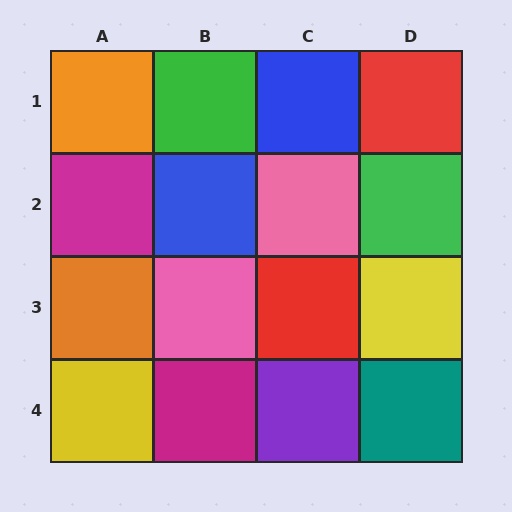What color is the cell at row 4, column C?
Purple.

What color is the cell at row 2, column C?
Pink.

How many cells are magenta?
2 cells are magenta.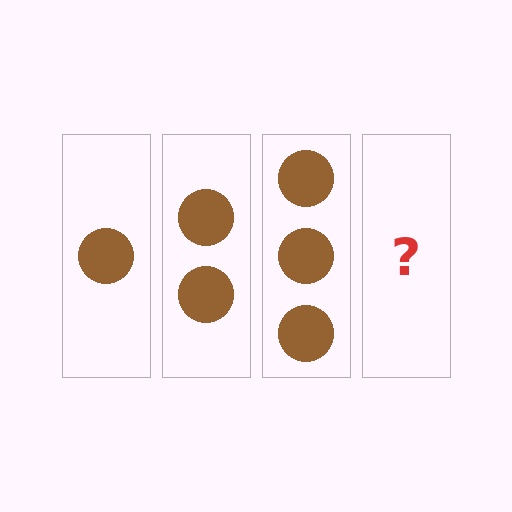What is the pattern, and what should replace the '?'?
The pattern is that each step adds one more circle. The '?' should be 4 circles.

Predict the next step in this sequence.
The next step is 4 circles.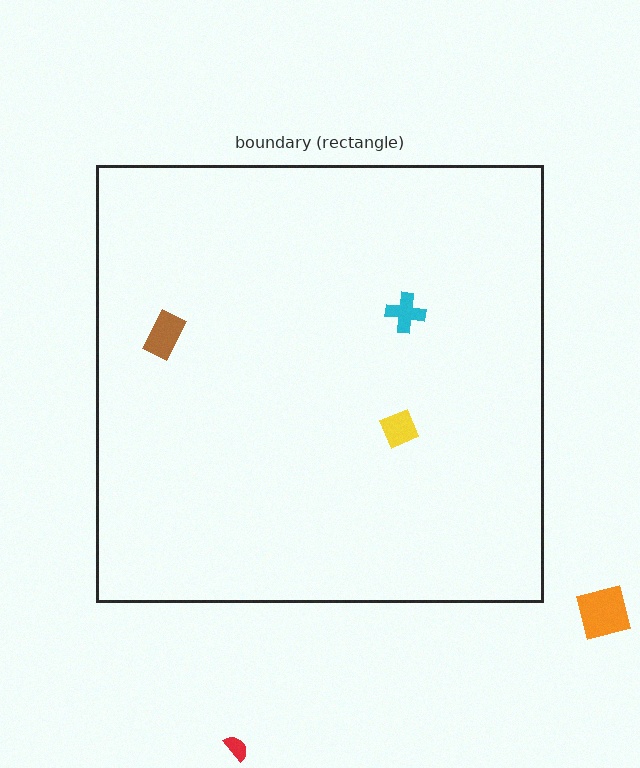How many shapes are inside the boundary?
3 inside, 2 outside.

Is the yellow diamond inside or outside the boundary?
Inside.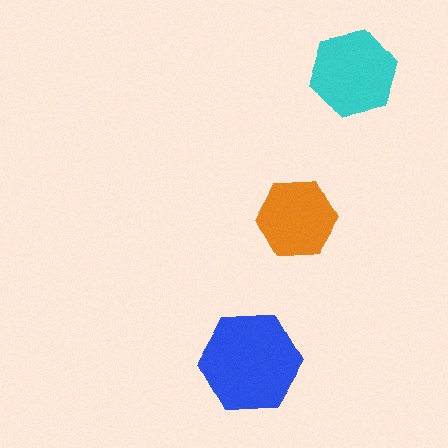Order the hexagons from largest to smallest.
the blue one, the cyan one, the orange one.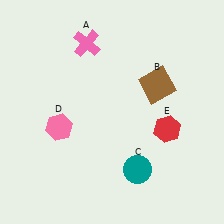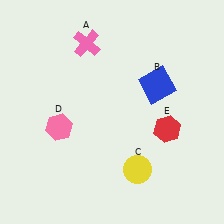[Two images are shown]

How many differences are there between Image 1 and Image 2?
There are 2 differences between the two images.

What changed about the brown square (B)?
In Image 1, B is brown. In Image 2, it changed to blue.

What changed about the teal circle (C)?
In Image 1, C is teal. In Image 2, it changed to yellow.